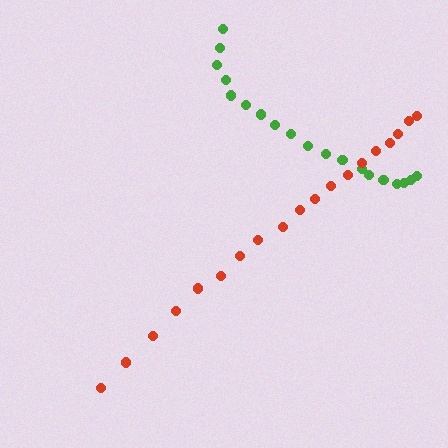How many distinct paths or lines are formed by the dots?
There are 2 distinct paths.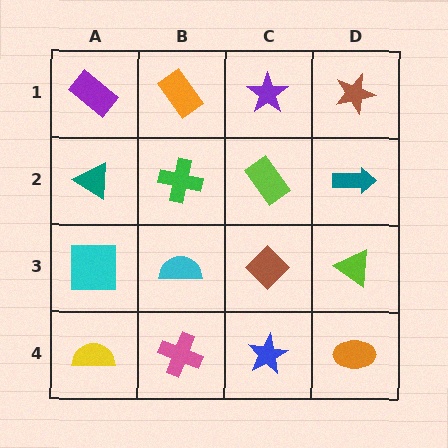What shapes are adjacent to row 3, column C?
A lime rectangle (row 2, column C), a blue star (row 4, column C), a cyan semicircle (row 3, column B), a lime triangle (row 3, column D).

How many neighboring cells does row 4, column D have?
2.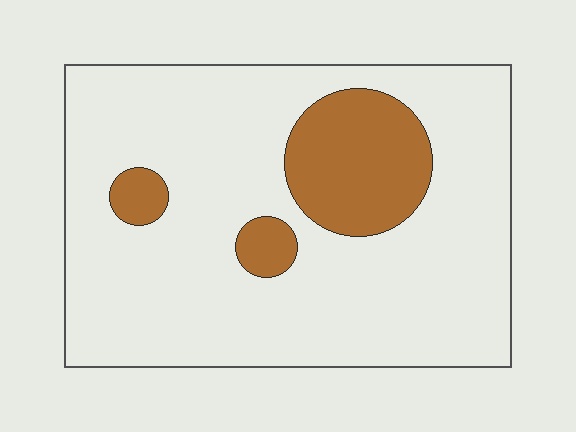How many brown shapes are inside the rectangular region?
3.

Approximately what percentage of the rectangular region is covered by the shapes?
Approximately 15%.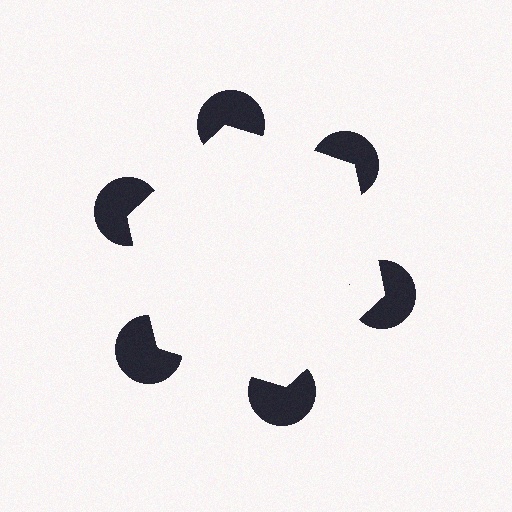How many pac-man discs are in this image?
There are 6 — one at each vertex of the illusory hexagon.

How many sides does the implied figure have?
6 sides.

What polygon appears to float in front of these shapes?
An illusory hexagon — its edges are inferred from the aligned wedge cuts in the pac-man discs, not physically drawn.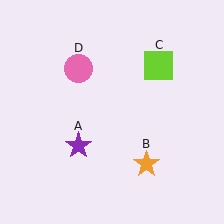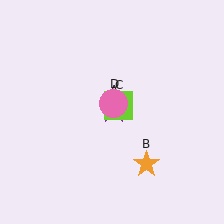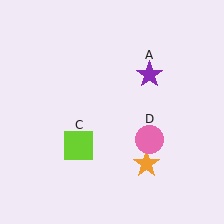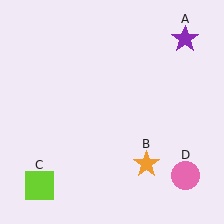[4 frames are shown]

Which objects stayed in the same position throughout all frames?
Orange star (object B) remained stationary.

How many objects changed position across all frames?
3 objects changed position: purple star (object A), lime square (object C), pink circle (object D).